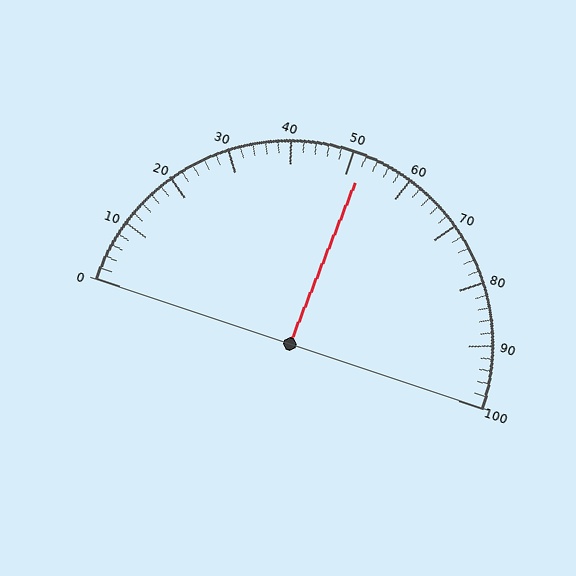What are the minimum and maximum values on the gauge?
The gauge ranges from 0 to 100.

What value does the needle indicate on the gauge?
The needle indicates approximately 52.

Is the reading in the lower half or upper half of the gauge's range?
The reading is in the upper half of the range (0 to 100).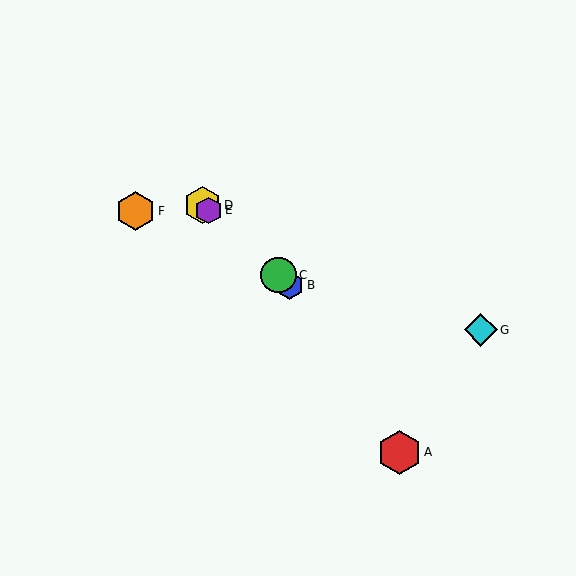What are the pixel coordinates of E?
Object E is at (209, 210).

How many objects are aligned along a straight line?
4 objects (B, C, D, E) are aligned along a straight line.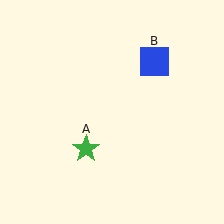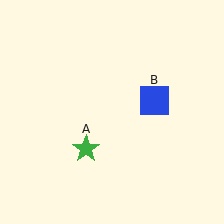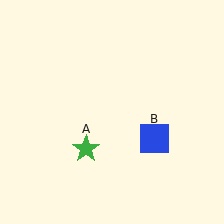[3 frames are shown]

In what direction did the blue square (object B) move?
The blue square (object B) moved down.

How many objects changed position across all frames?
1 object changed position: blue square (object B).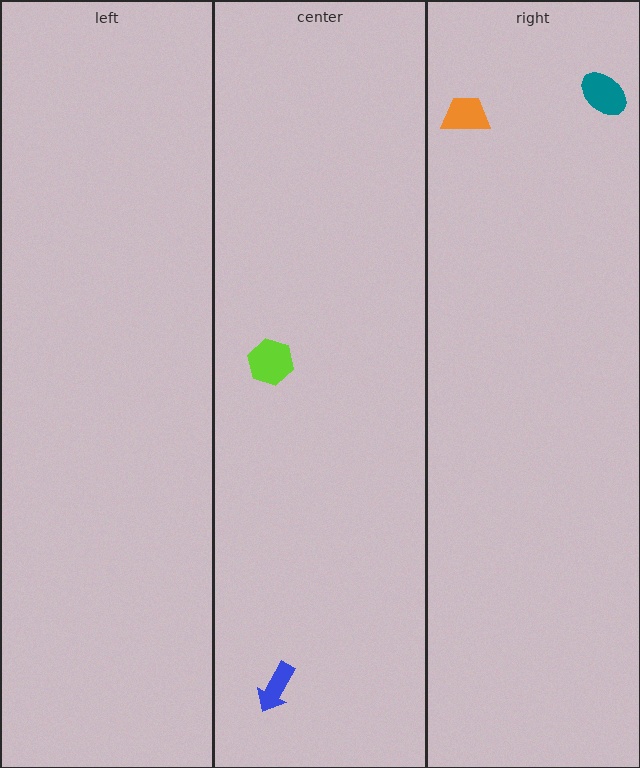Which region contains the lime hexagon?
The center region.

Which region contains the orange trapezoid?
The right region.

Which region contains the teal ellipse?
The right region.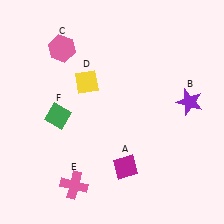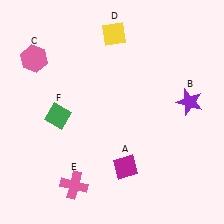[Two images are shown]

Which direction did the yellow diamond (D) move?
The yellow diamond (D) moved up.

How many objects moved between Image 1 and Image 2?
2 objects moved between the two images.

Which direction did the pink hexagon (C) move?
The pink hexagon (C) moved left.